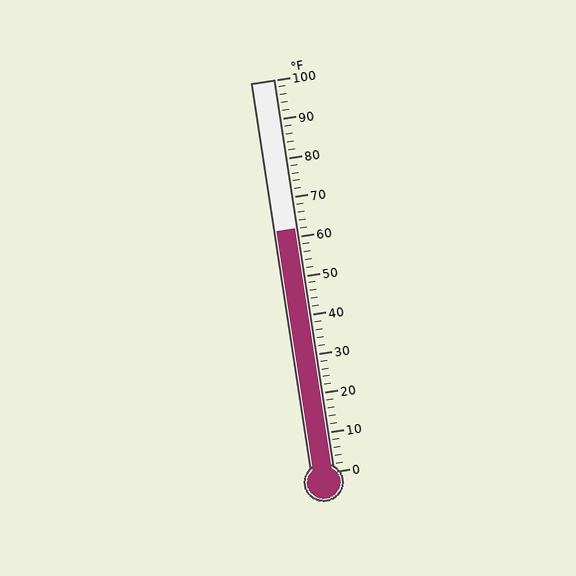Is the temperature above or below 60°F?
The temperature is above 60°F.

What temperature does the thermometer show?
The thermometer shows approximately 62°F.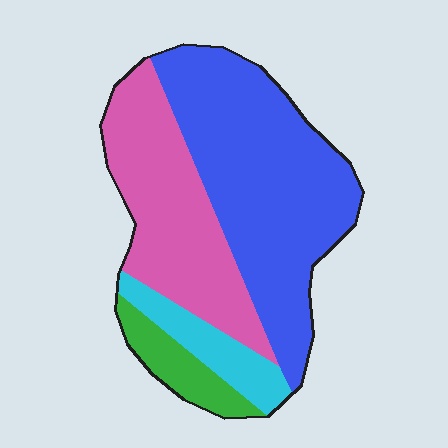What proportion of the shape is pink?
Pink covers about 30% of the shape.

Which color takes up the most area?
Blue, at roughly 50%.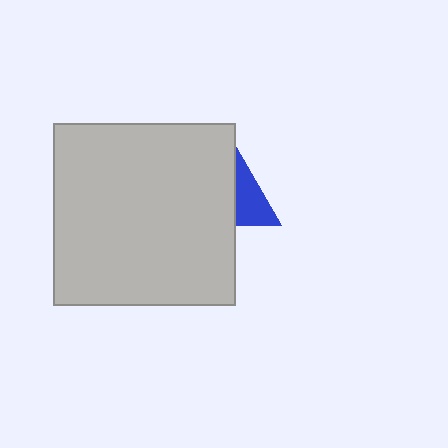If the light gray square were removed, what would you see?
You would see the complete blue triangle.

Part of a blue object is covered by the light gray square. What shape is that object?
It is a triangle.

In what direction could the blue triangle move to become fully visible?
The blue triangle could move right. That would shift it out from behind the light gray square entirely.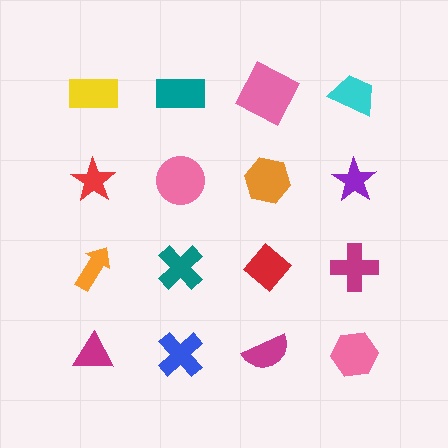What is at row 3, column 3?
A red diamond.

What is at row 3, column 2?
A teal cross.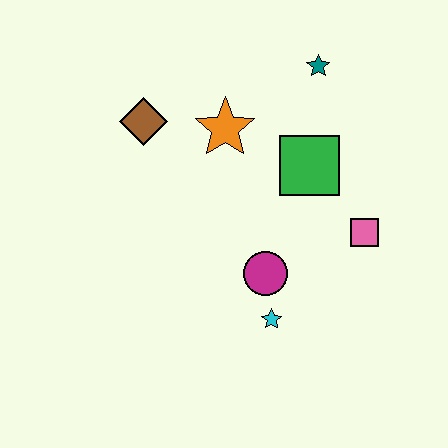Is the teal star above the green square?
Yes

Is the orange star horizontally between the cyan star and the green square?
No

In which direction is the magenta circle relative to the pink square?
The magenta circle is to the left of the pink square.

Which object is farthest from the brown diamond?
The pink square is farthest from the brown diamond.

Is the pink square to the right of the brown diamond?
Yes